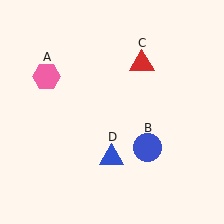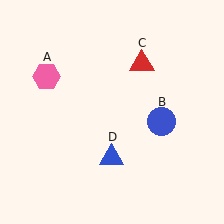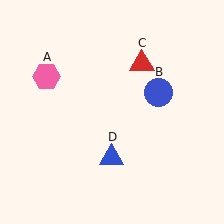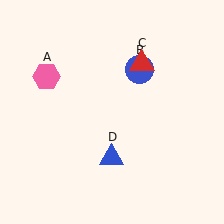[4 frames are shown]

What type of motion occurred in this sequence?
The blue circle (object B) rotated counterclockwise around the center of the scene.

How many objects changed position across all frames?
1 object changed position: blue circle (object B).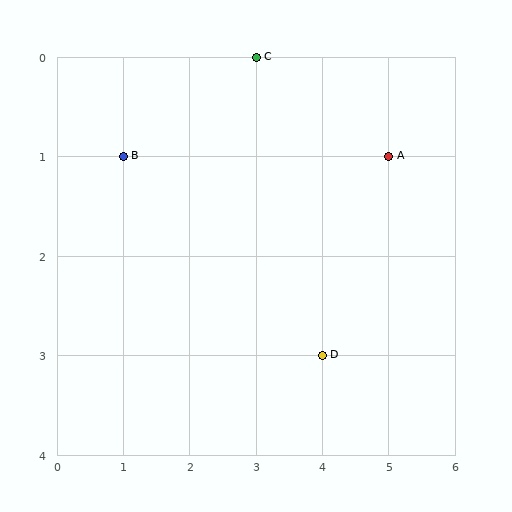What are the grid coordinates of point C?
Point C is at grid coordinates (3, 0).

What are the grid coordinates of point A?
Point A is at grid coordinates (5, 1).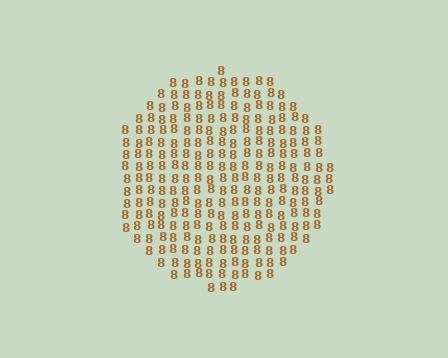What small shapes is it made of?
It is made of small digit 8's.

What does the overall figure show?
The overall figure shows a circle.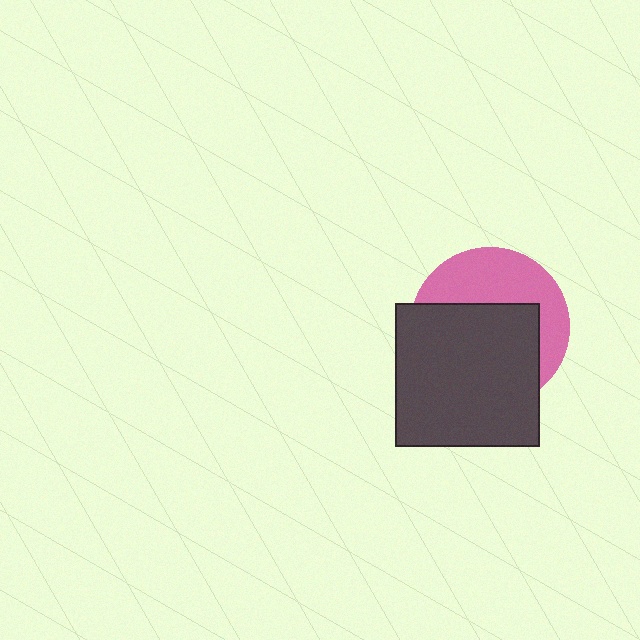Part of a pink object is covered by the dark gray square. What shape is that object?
It is a circle.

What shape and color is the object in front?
The object in front is a dark gray square.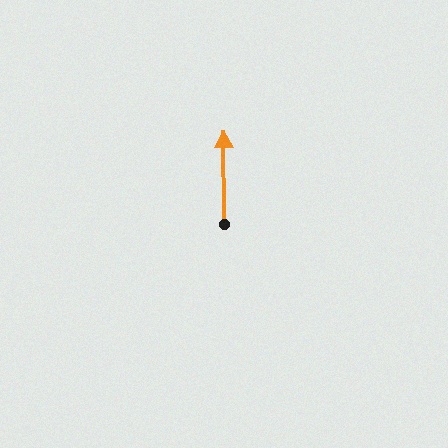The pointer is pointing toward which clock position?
Roughly 12 o'clock.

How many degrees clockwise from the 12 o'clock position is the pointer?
Approximately 360 degrees.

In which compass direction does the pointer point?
North.